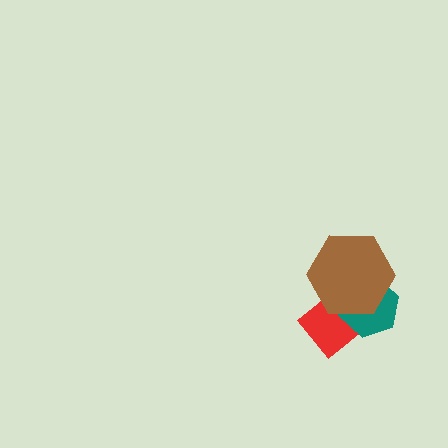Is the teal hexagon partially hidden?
Yes, it is partially covered by another shape.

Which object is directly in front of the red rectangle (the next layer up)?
The teal hexagon is directly in front of the red rectangle.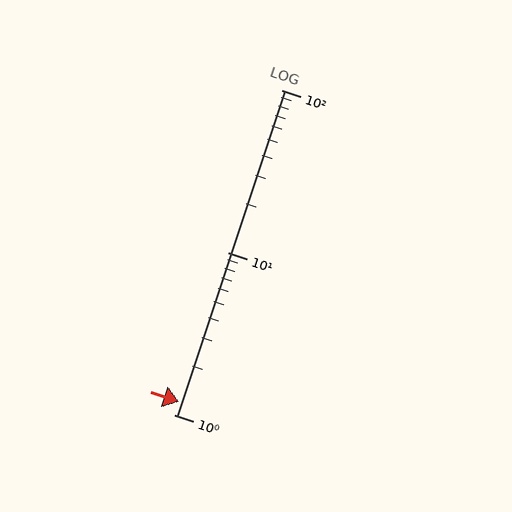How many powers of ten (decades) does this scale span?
The scale spans 2 decades, from 1 to 100.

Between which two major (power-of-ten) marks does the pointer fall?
The pointer is between 1 and 10.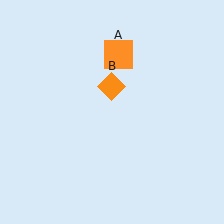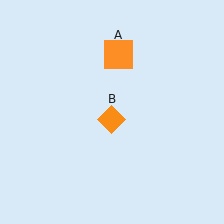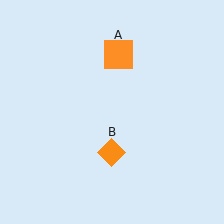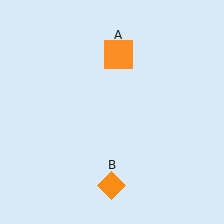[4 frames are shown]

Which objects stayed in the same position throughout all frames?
Orange square (object A) remained stationary.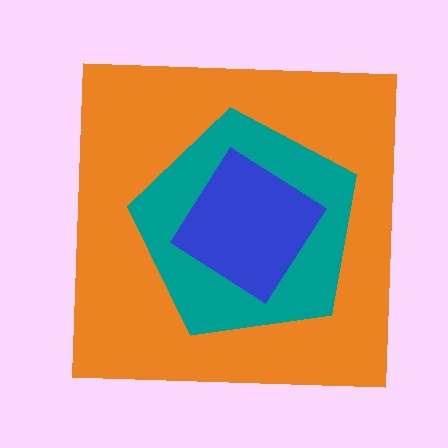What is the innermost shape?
The blue diamond.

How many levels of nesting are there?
3.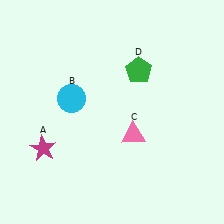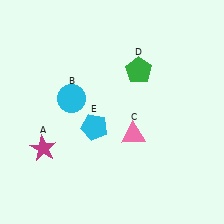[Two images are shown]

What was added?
A cyan pentagon (E) was added in Image 2.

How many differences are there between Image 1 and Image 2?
There is 1 difference between the two images.